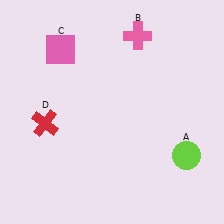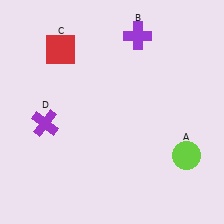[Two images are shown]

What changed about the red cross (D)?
In Image 1, D is red. In Image 2, it changed to purple.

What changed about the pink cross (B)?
In Image 1, B is pink. In Image 2, it changed to purple.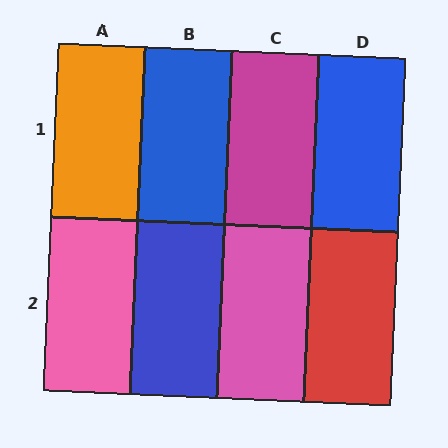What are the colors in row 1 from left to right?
Orange, blue, magenta, blue.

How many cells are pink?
2 cells are pink.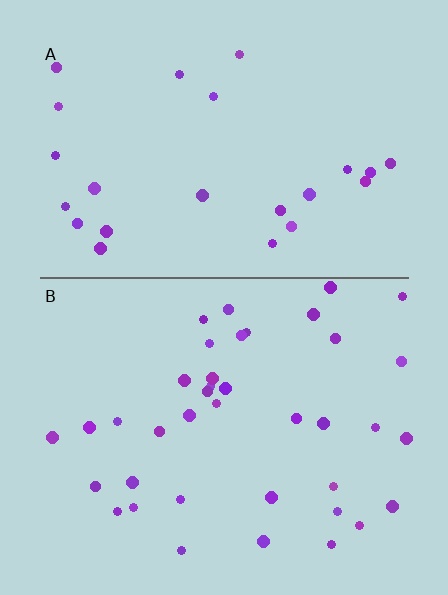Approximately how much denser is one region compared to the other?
Approximately 1.6× — region B over region A.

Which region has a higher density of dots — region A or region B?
B (the bottom).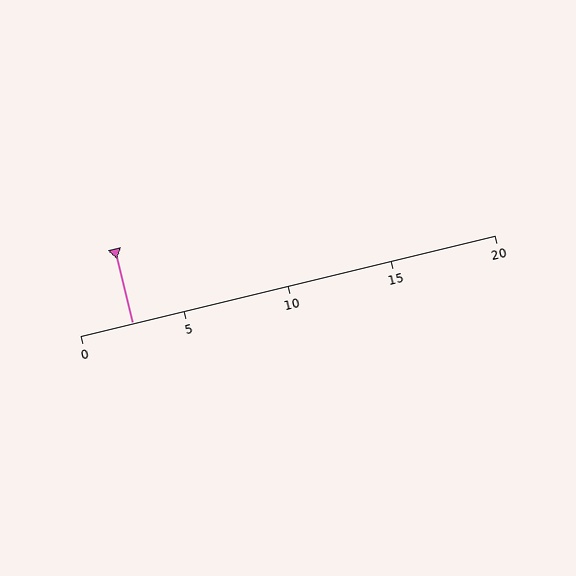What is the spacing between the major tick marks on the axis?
The major ticks are spaced 5 apart.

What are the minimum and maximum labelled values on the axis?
The axis runs from 0 to 20.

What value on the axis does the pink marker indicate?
The marker indicates approximately 2.5.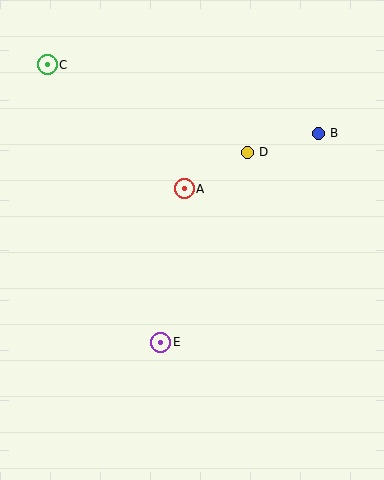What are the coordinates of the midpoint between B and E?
The midpoint between B and E is at (240, 238).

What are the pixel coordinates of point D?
Point D is at (247, 152).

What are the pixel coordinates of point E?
Point E is at (161, 343).